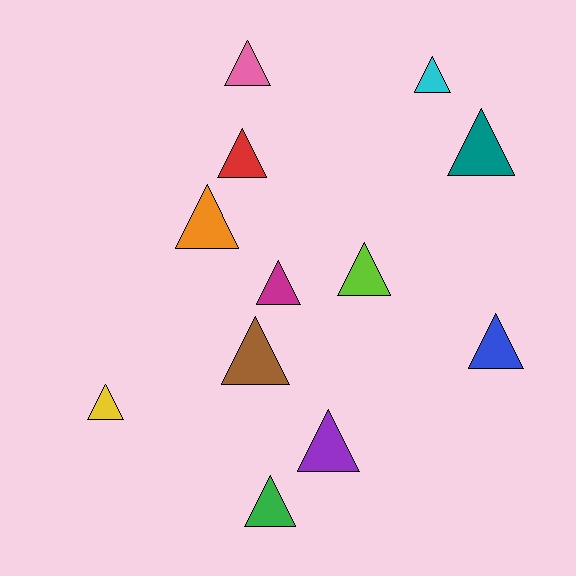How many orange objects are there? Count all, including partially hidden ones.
There is 1 orange object.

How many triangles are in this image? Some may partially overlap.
There are 12 triangles.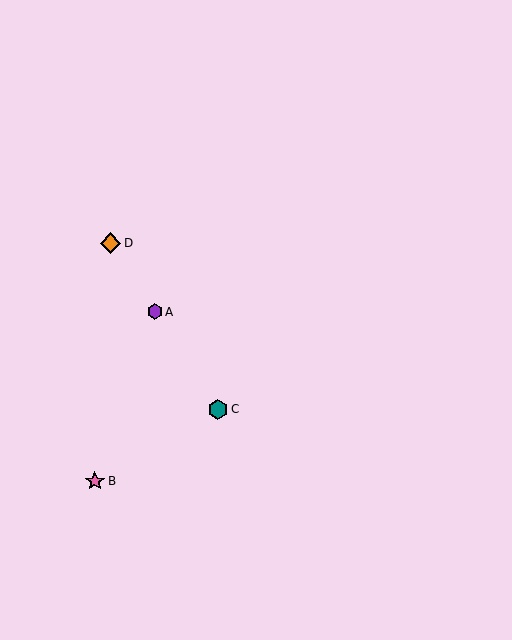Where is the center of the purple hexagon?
The center of the purple hexagon is at (155, 312).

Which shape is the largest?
The orange diamond (labeled D) is the largest.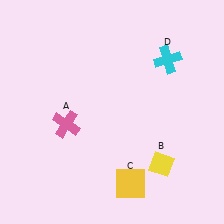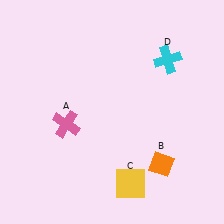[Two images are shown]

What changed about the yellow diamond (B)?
In Image 1, B is yellow. In Image 2, it changed to orange.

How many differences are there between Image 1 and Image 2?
There is 1 difference between the two images.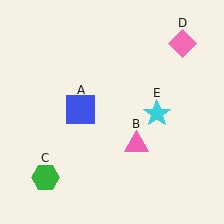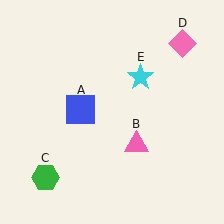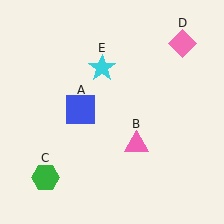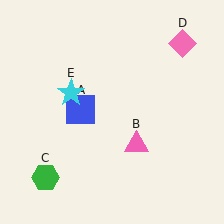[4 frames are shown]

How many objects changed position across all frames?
1 object changed position: cyan star (object E).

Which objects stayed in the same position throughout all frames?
Blue square (object A) and pink triangle (object B) and green hexagon (object C) and pink diamond (object D) remained stationary.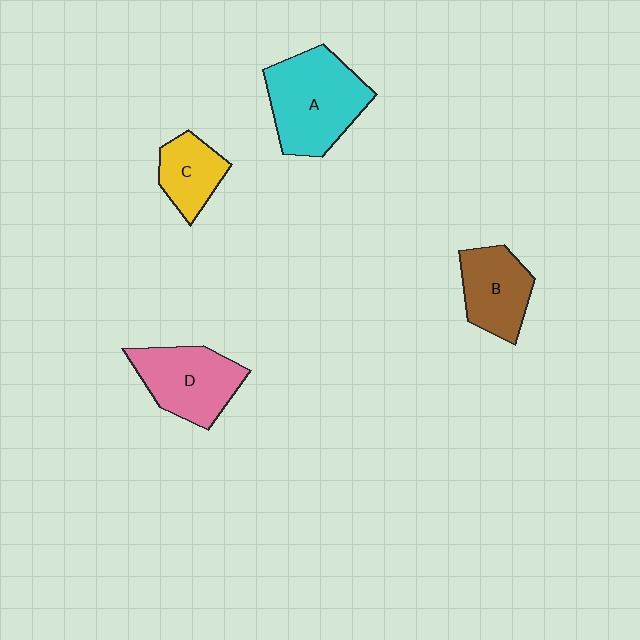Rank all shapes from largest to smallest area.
From largest to smallest: A (cyan), D (pink), B (brown), C (yellow).